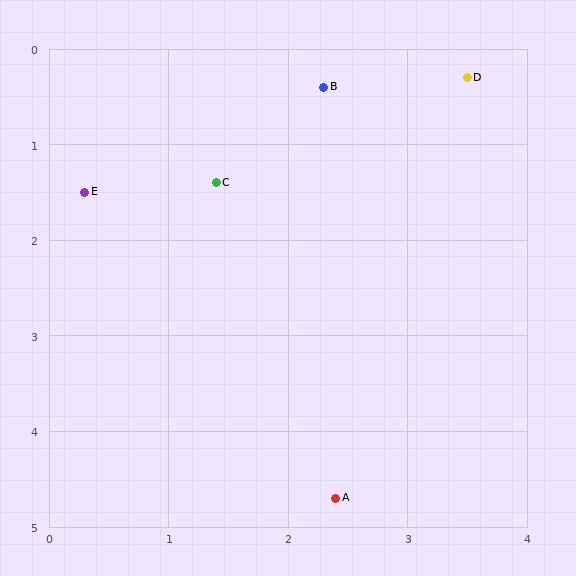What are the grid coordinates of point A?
Point A is at approximately (2.4, 4.7).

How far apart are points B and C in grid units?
Points B and C are about 1.3 grid units apart.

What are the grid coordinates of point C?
Point C is at approximately (1.4, 1.4).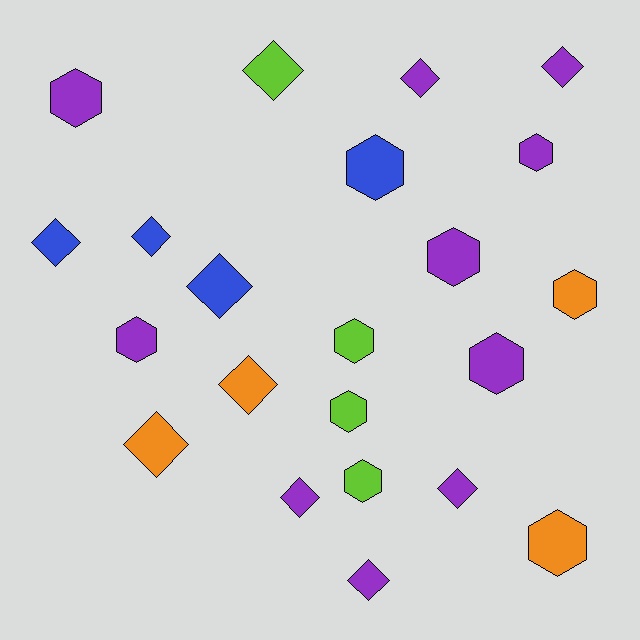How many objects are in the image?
There are 22 objects.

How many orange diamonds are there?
There are 2 orange diamonds.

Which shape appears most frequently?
Hexagon, with 11 objects.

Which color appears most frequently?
Purple, with 10 objects.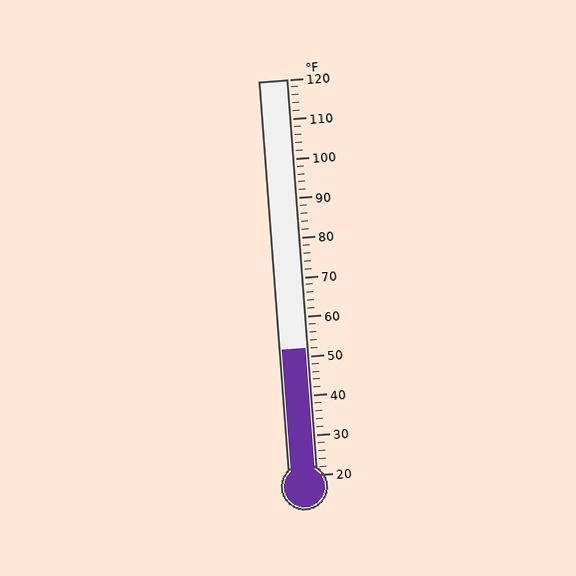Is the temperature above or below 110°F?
The temperature is below 110°F.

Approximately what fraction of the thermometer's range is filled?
The thermometer is filled to approximately 30% of its range.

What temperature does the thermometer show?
The thermometer shows approximately 52°F.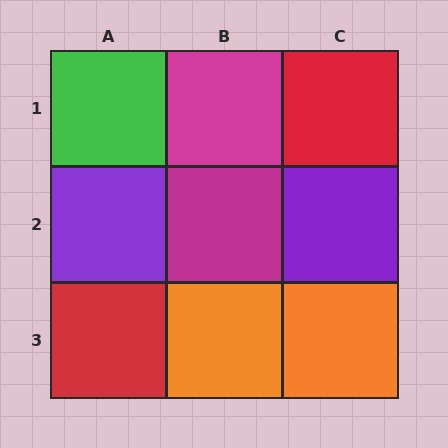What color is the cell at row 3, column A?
Red.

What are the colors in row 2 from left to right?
Purple, magenta, purple.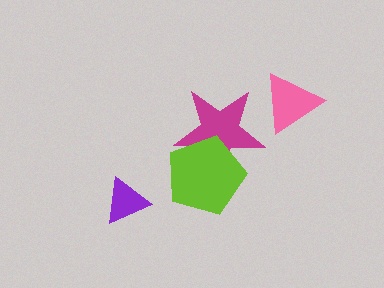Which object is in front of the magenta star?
The lime pentagon is in front of the magenta star.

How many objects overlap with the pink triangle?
0 objects overlap with the pink triangle.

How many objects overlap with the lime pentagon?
1 object overlaps with the lime pentagon.